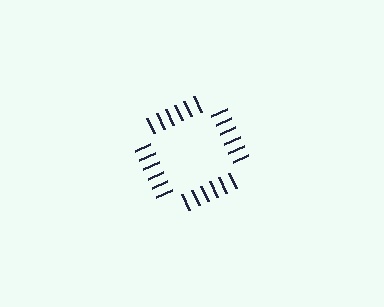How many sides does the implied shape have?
4 sides — the line-ends trace a square.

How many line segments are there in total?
24 — 6 along each of the 4 edges.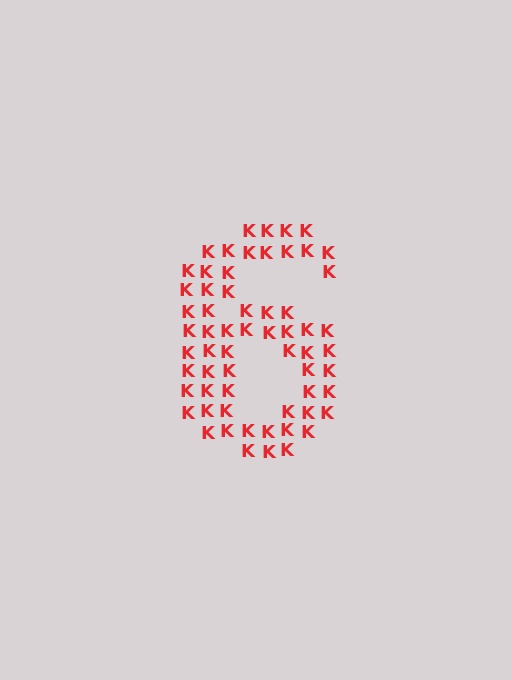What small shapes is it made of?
It is made of small letter K's.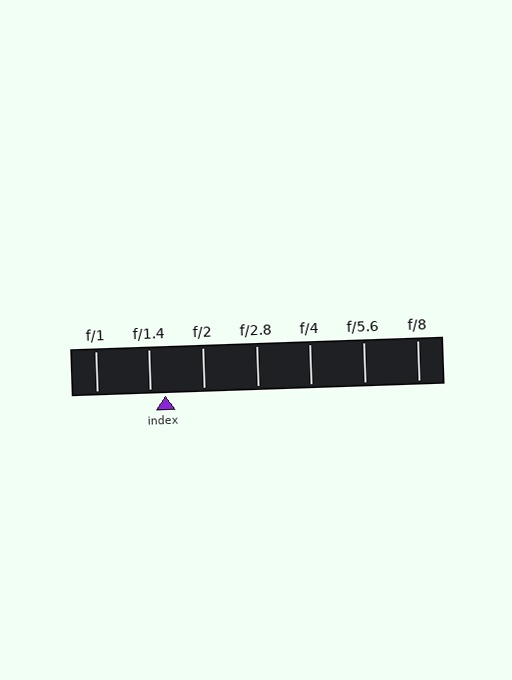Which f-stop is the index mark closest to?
The index mark is closest to f/1.4.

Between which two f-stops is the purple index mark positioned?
The index mark is between f/1.4 and f/2.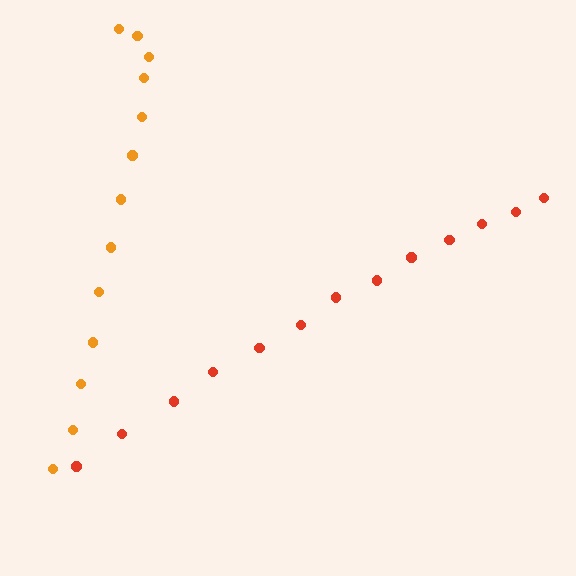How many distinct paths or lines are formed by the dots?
There are 2 distinct paths.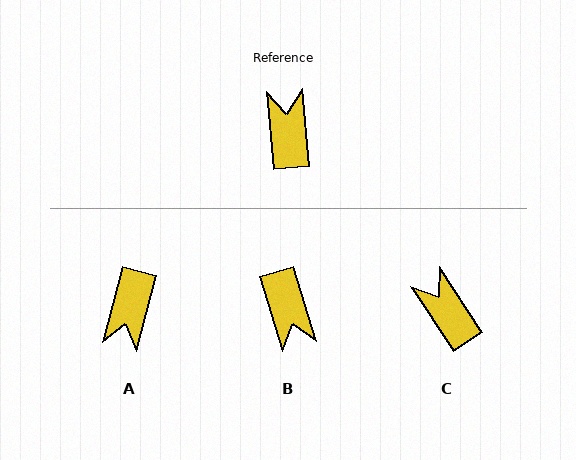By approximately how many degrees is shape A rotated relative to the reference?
Approximately 160 degrees counter-clockwise.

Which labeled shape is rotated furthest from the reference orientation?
B, about 169 degrees away.